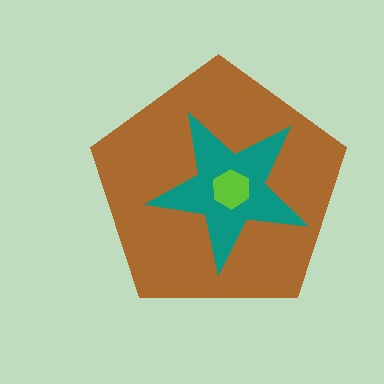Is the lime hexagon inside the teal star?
Yes.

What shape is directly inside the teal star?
The lime hexagon.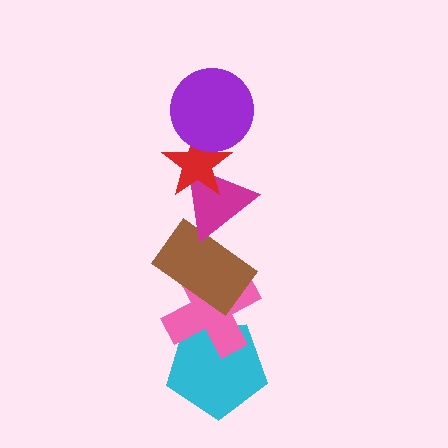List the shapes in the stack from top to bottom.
From top to bottom: the purple circle, the red star, the magenta triangle, the brown rectangle, the pink cross, the cyan pentagon.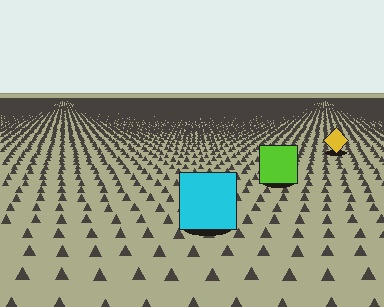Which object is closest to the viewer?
The cyan square is closest. The texture marks near it are larger and more spread out.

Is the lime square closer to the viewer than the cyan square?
No. The cyan square is closer — you can tell from the texture gradient: the ground texture is coarser near it.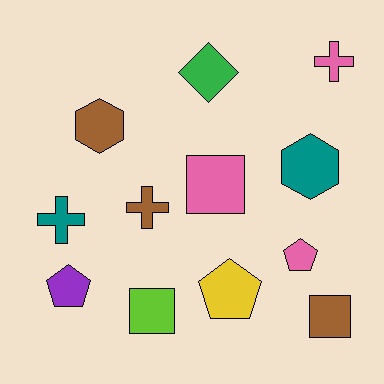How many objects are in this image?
There are 12 objects.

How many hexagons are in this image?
There are 2 hexagons.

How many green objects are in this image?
There is 1 green object.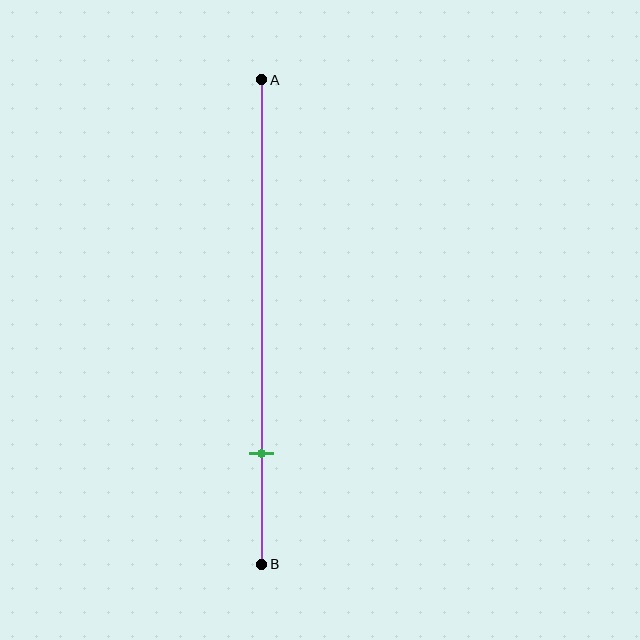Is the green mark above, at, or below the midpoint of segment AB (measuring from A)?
The green mark is below the midpoint of segment AB.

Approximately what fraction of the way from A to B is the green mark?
The green mark is approximately 75% of the way from A to B.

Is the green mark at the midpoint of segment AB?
No, the mark is at about 75% from A, not at the 50% midpoint.